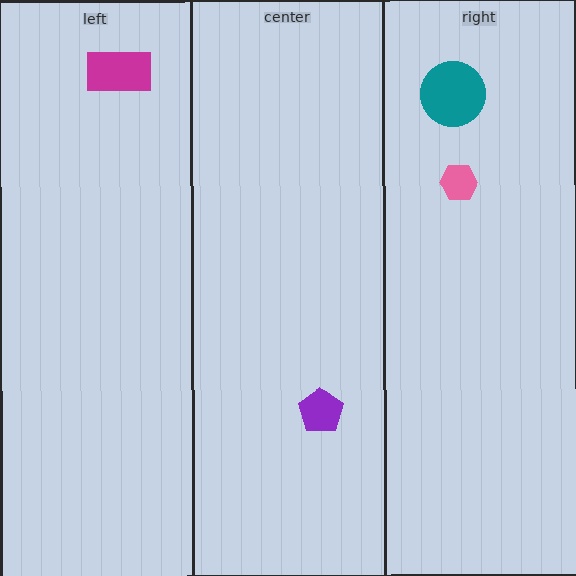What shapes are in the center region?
The purple pentagon.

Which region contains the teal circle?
The right region.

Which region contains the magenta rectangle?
The left region.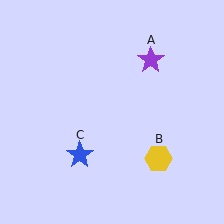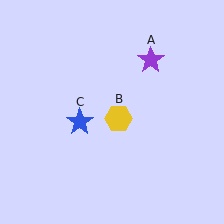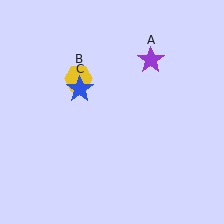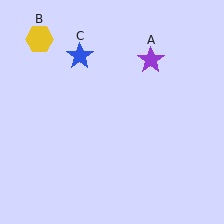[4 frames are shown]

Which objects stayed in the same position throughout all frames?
Purple star (object A) remained stationary.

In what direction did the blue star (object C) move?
The blue star (object C) moved up.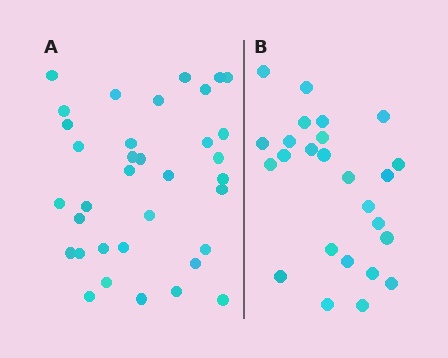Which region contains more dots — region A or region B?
Region A (the left region) has more dots.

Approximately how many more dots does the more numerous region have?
Region A has roughly 10 or so more dots than region B.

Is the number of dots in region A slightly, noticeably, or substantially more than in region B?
Region A has noticeably more, but not dramatically so. The ratio is roughly 1.4 to 1.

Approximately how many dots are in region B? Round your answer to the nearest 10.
About 20 dots. (The exact count is 25, which rounds to 20.)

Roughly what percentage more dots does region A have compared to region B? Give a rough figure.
About 40% more.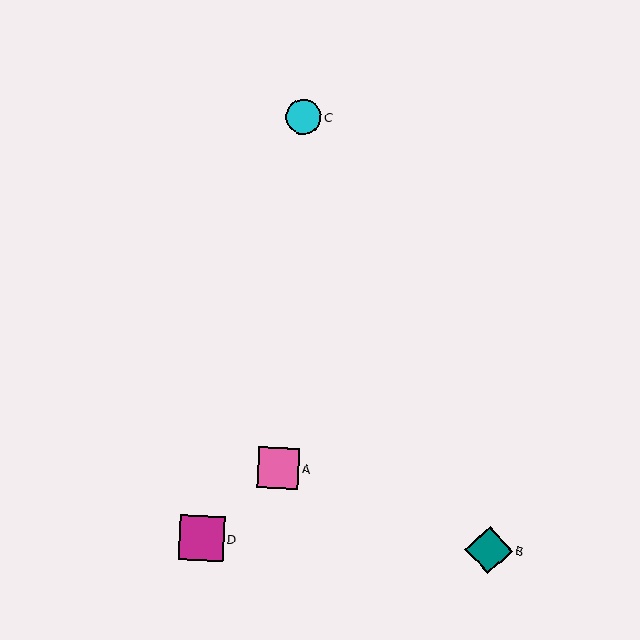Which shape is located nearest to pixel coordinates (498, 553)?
The teal diamond (labeled B) at (489, 550) is nearest to that location.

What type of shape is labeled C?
Shape C is a cyan circle.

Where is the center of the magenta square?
The center of the magenta square is at (202, 538).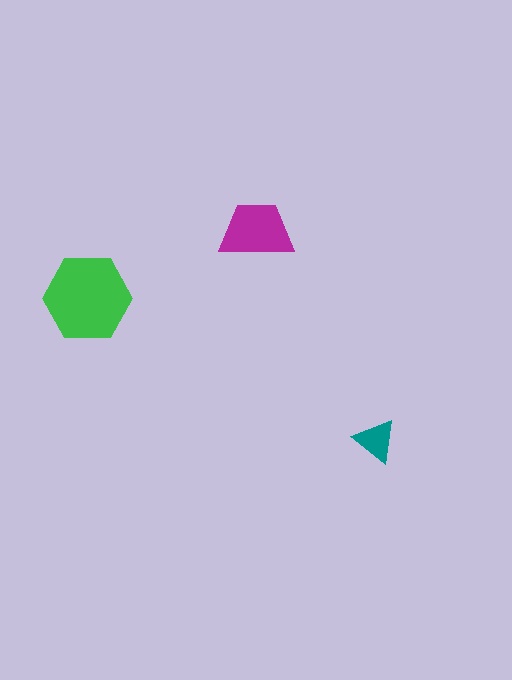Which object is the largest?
The green hexagon.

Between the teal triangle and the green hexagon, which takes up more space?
The green hexagon.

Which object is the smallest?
The teal triangle.